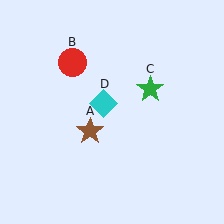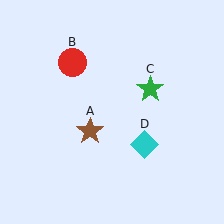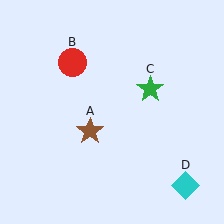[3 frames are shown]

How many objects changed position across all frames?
1 object changed position: cyan diamond (object D).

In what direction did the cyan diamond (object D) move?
The cyan diamond (object D) moved down and to the right.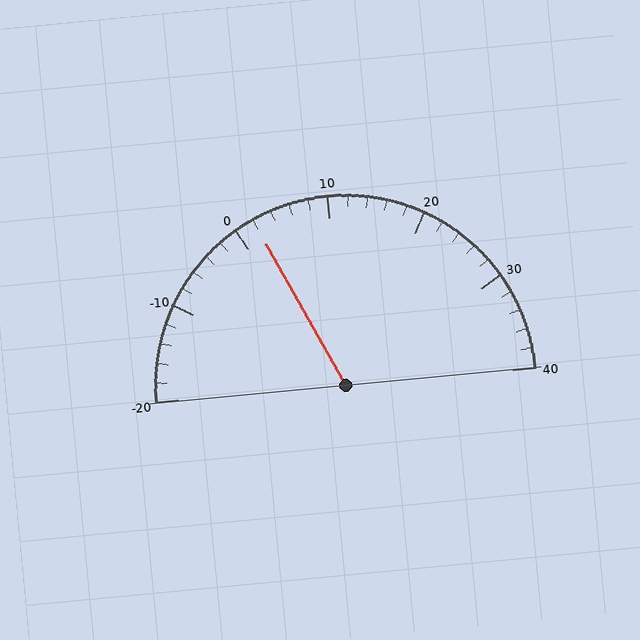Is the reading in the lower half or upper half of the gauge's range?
The reading is in the lower half of the range (-20 to 40).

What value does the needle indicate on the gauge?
The needle indicates approximately 2.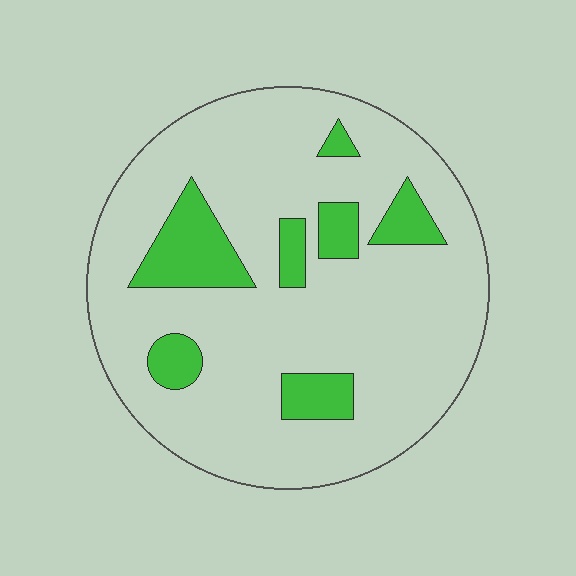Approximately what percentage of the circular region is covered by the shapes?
Approximately 15%.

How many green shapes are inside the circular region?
7.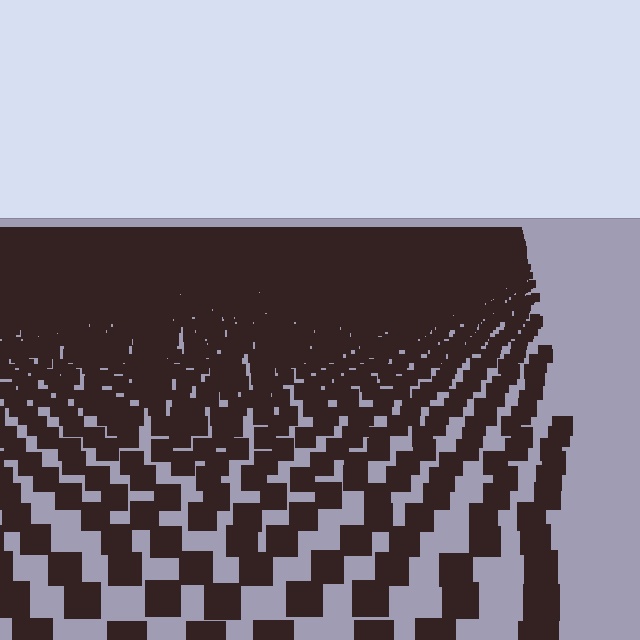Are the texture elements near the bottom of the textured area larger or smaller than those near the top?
Larger. Near the bottom, elements are closer to the viewer and appear at a bigger on-screen size.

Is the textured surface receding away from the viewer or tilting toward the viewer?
The surface is receding away from the viewer. Texture elements get smaller and denser toward the top.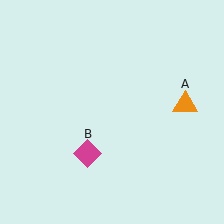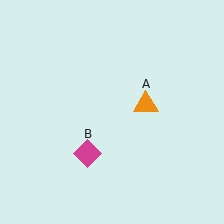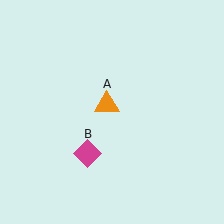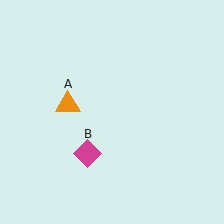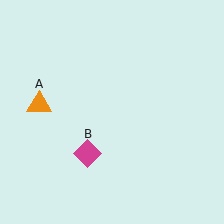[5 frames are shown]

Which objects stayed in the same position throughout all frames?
Magenta diamond (object B) remained stationary.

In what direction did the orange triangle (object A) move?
The orange triangle (object A) moved left.